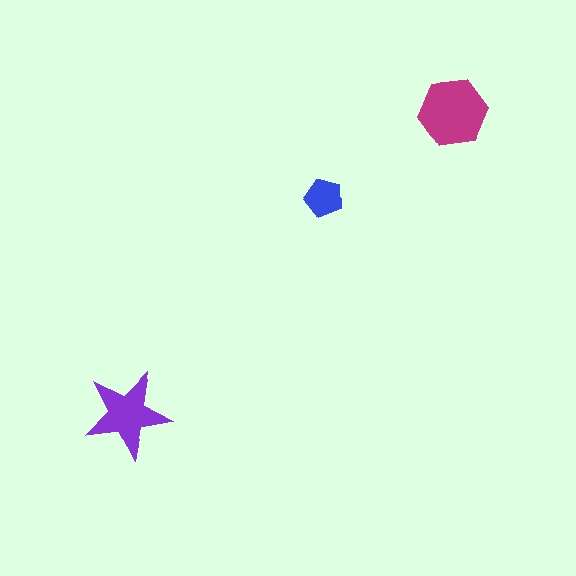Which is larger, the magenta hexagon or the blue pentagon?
The magenta hexagon.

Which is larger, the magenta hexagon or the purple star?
The magenta hexagon.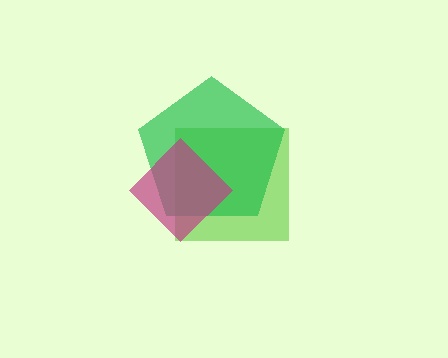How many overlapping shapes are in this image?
There are 3 overlapping shapes in the image.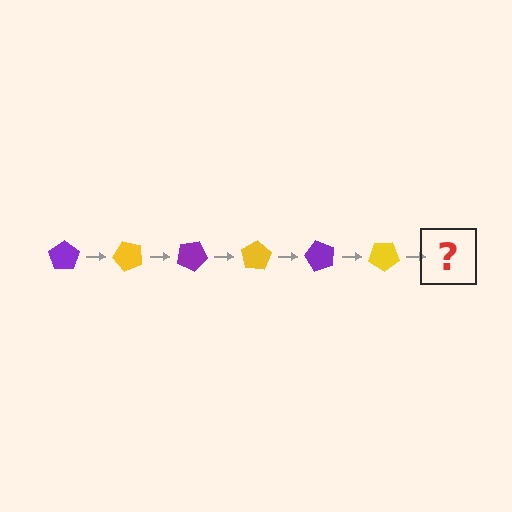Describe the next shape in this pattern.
It should be a purple pentagon, rotated 300 degrees from the start.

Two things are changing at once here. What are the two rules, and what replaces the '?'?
The two rules are that it rotates 50 degrees each step and the color cycles through purple and yellow. The '?' should be a purple pentagon, rotated 300 degrees from the start.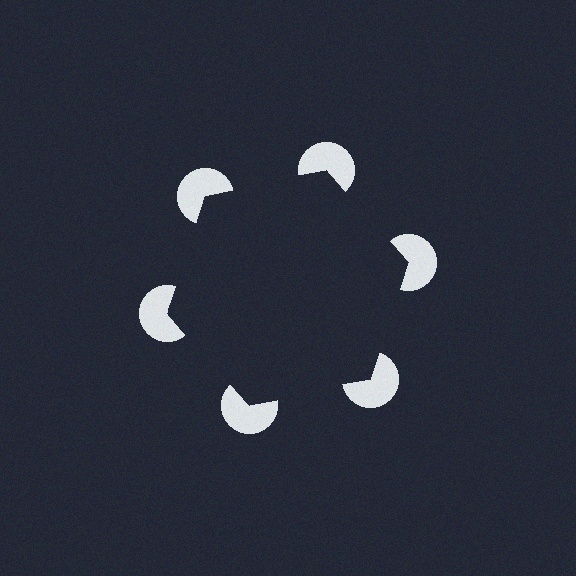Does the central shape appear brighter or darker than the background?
It typically appears slightly darker than the background, even though no actual brightness change is drawn.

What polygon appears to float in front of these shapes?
An illusory hexagon — its edges are inferred from the aligned wedge cuts in the pac-man discs, not physically drawn.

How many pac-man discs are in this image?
There are 6 — one at each vertex of the illusory hexagon.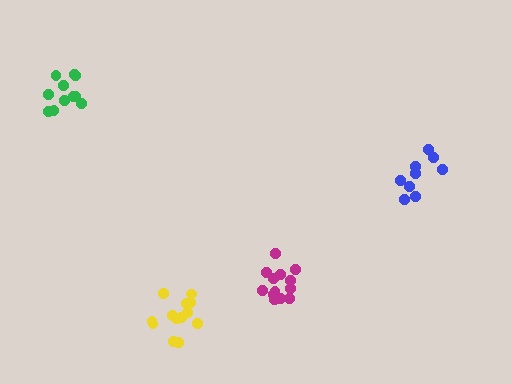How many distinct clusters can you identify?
There are 4 distinct clusters.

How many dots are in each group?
Group 1: 13 dots, Group 2: 13 dots, Group 3: 9 dots, Group 4: 11 dots (46 total).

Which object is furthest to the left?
The green cluster is leftmost.